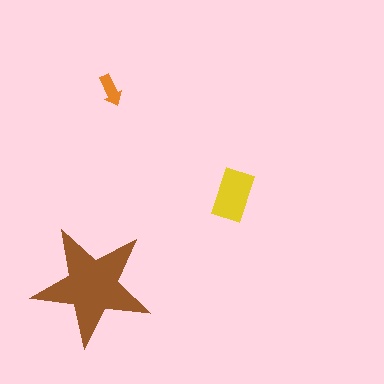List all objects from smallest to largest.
The orange arrow, the yellow rectangle, the brown star.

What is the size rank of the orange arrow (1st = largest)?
3rd.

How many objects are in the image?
There are 3 objects in the image.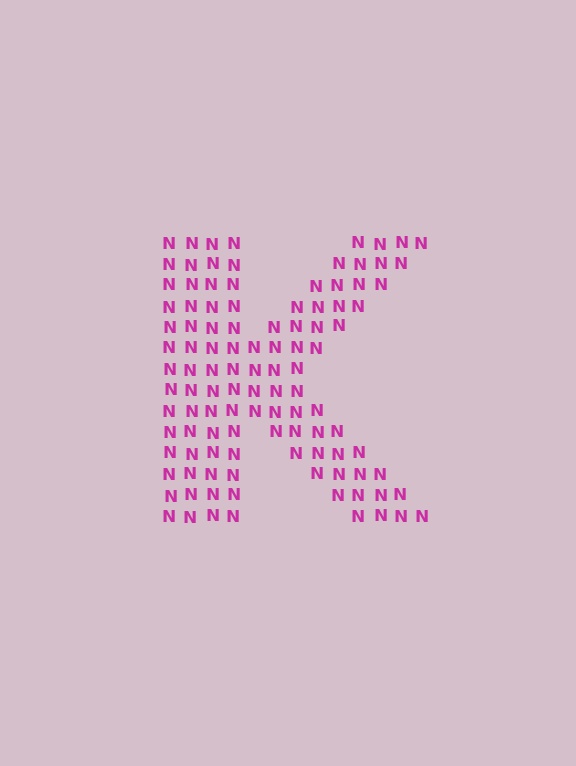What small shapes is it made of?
It is made of small letter N's.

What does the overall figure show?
The overall figure shows the letter K.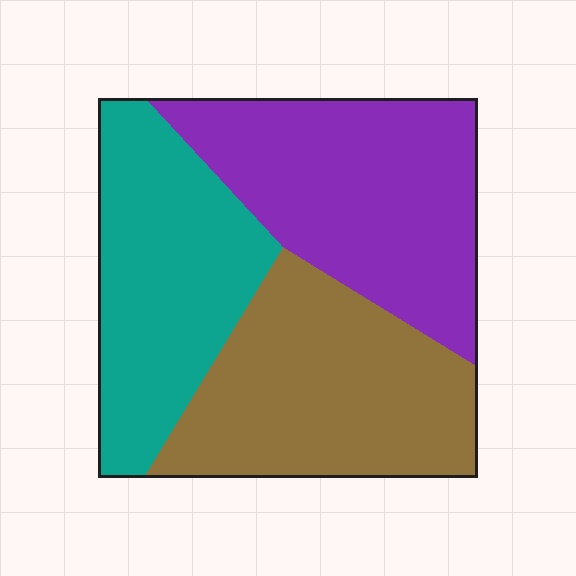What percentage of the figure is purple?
Purple takes up between a third and a half of the figure.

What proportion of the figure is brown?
Brown takes up about one third (1/3) of the figure.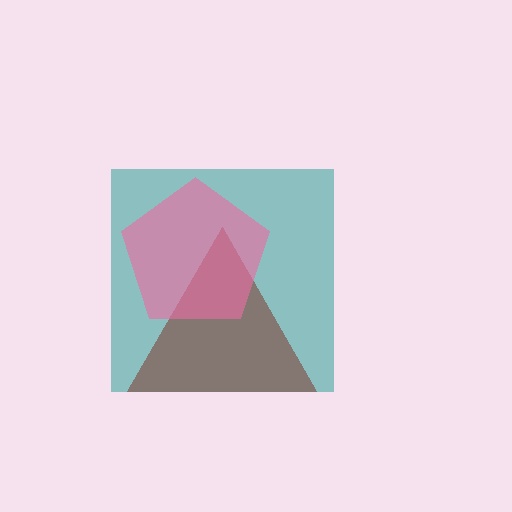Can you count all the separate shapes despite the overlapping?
Yes, there are 3 separate shapes.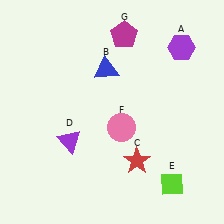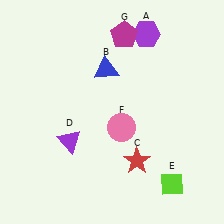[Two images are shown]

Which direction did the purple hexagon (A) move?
The purple hexagon (A) moved left.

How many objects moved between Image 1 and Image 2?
1 object moved between the two images.